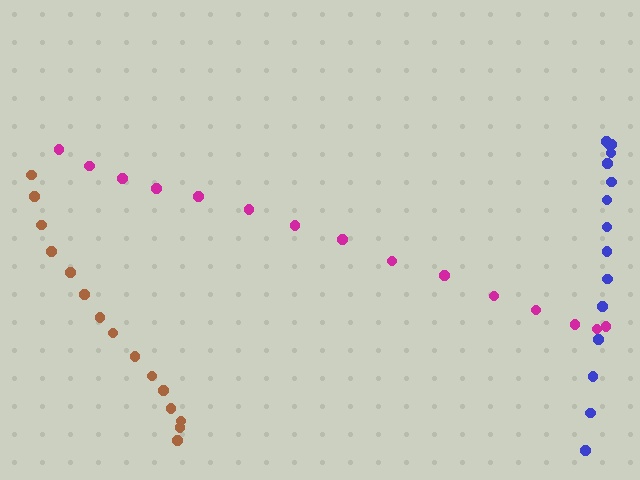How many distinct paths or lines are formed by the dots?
There are 3 distinct paths.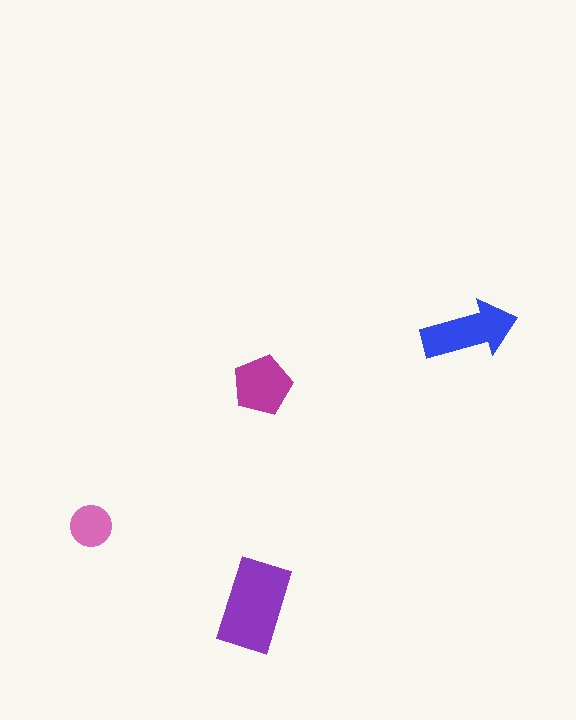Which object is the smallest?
The pink circle.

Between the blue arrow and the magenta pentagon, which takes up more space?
The blue arrow.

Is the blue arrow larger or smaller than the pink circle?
Larger.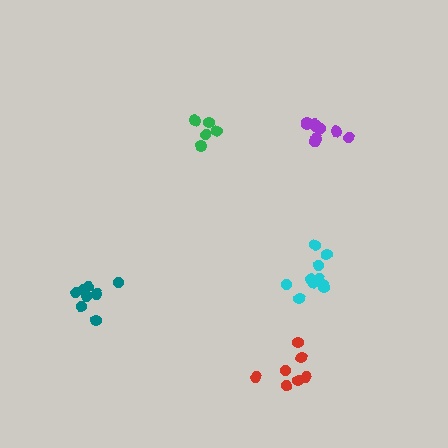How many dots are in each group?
Group 1: 9 dots, Group 2: 10 dots, Group 3: 8 dots, Group 4: 5 dots, Group 5: 7 dots (39 total).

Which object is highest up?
The purple cluster is topmost.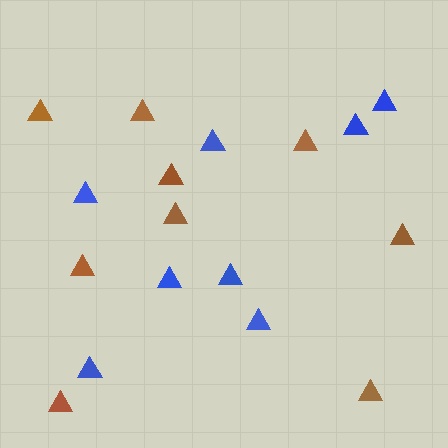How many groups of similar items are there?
There are 2 groups: one group of blue triangles (8) and one group of brown triangles (9).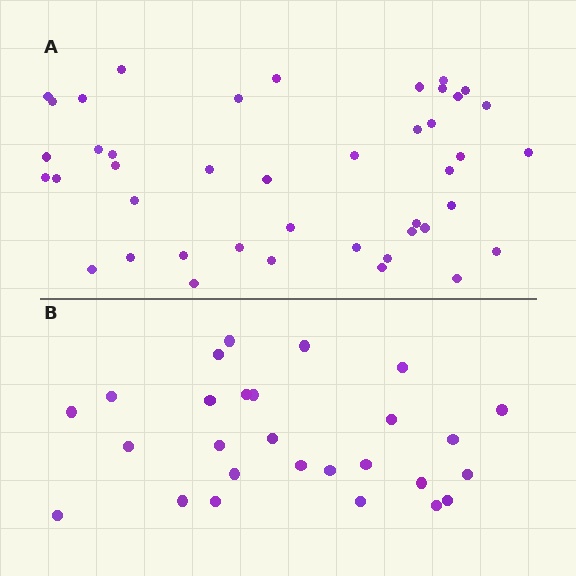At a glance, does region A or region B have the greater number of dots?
Region A (the top region) has more dots.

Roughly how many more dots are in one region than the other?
Region A has approximately 15 more dots than region B.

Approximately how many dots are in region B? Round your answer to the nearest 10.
About 30 dots. (The exact count is 27, which rounds to 30.)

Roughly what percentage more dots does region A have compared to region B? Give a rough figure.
About 60% more.